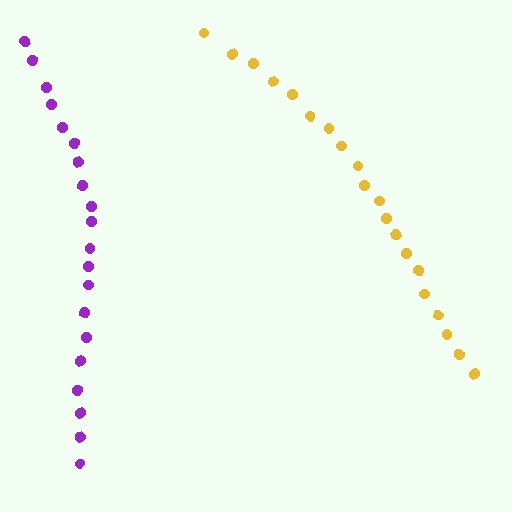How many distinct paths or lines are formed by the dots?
There are 2 distinct paths.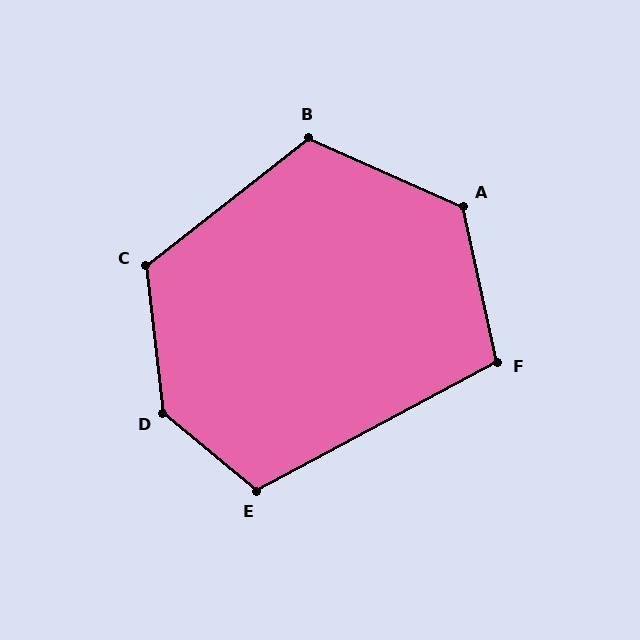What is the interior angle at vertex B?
Approximately 118 degrees (obtuse).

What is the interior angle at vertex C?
Approximately 121 degrees (obtuse).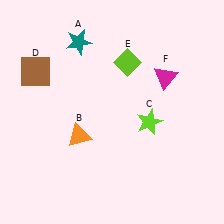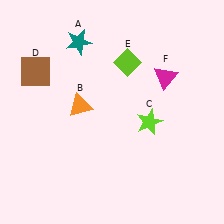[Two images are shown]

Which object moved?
The orange triangle (B) moved up.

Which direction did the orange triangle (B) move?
The orange triangle (B) moved up.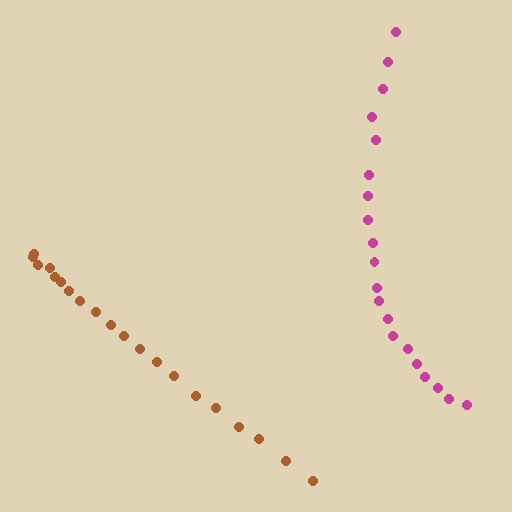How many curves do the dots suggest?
There are 2 distinct paths.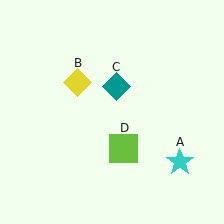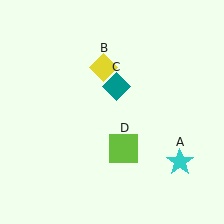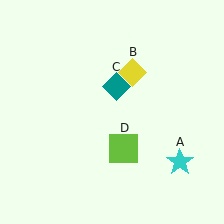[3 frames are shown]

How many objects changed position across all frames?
1 object changed position: yellow diamond (object B).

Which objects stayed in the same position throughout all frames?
Cyan star (object A) and teal diamond (object C) and lime square (object D) remained stationary.